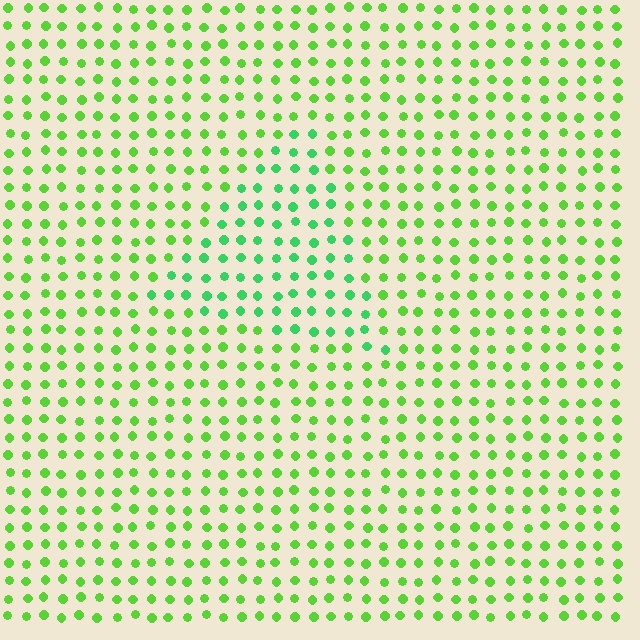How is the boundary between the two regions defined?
The boundary is defined purely by a slight shift in hue (about 31 degrees). Spacing, size, and orientation are identical on both sides.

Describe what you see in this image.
The image is filled with small lime elements in a uniform arrangement. A triangle-shaped region is visible where the elements are tinted to a slightly different hue, forming a subtle color boundary.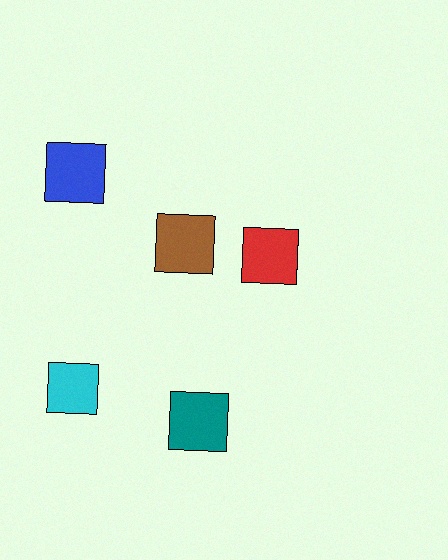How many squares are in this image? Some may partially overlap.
There are 5 squares.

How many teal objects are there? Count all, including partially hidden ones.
There is 1 teal object.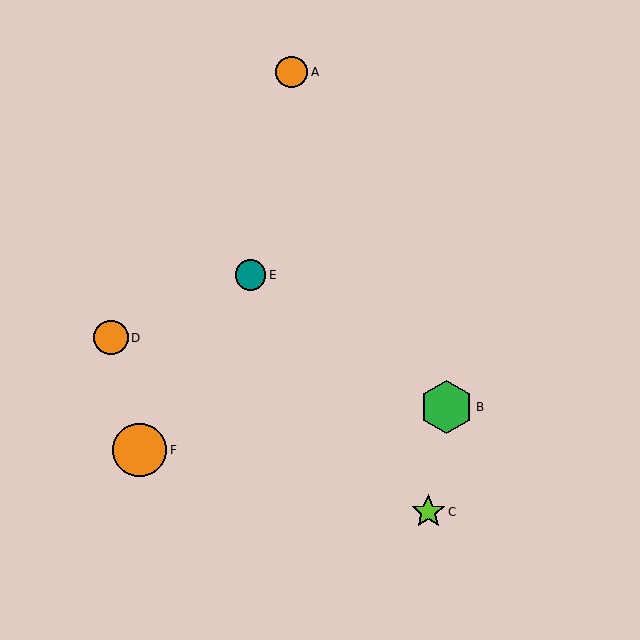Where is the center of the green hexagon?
The center of the green hexagon is at (447, 407).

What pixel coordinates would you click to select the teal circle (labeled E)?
Click at (251, 275) to select the teal circle E.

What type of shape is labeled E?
Shape E is a teal circle.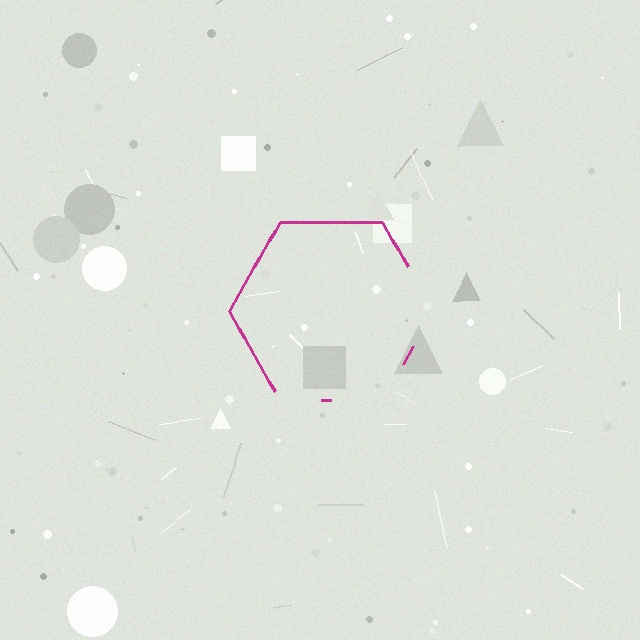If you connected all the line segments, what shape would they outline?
They would outline a hexagon.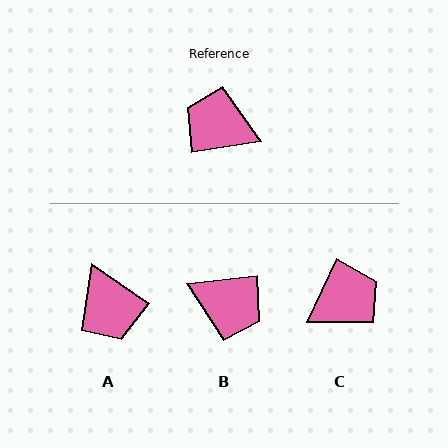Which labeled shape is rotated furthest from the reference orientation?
B, about 178 degrees away.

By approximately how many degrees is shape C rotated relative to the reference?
Approximately 124 degrees clockwise.